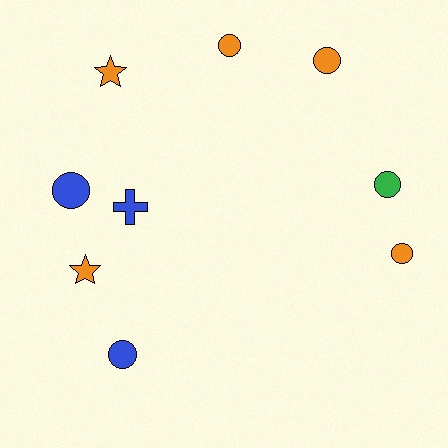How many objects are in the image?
There are 9 objects.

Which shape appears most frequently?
Circle, with 6 objects.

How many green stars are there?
There are no green stars.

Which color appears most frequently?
Orange, with 5 objects.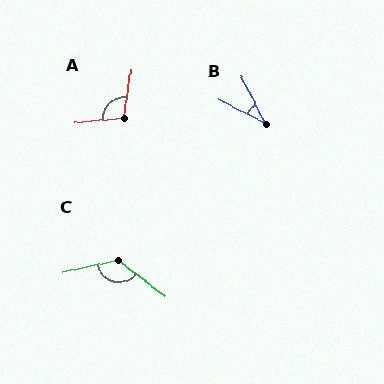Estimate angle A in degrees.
Approximately 104 degrees.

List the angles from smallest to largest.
B (36°), A (104°), C (130°).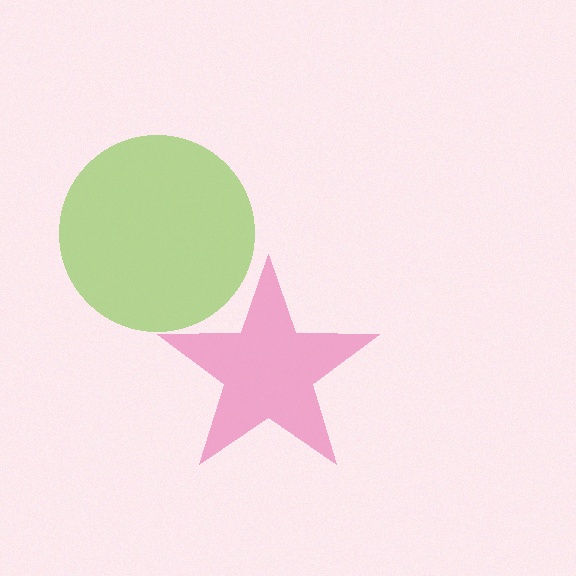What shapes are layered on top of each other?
The layered shapes are: a pink star, a lime circle.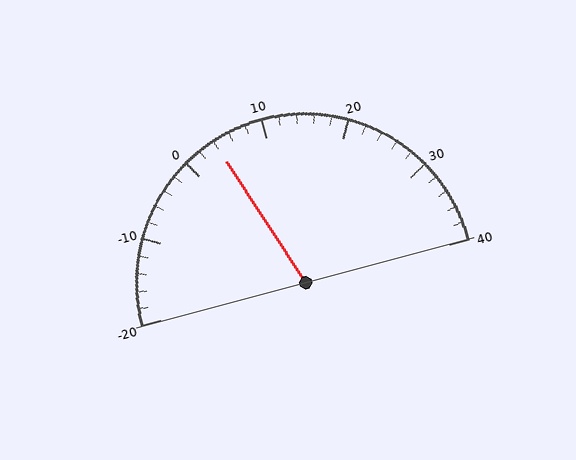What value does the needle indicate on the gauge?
The needle indicates approximately 4.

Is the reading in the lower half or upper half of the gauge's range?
The reading is in the lower half of the range (-20 to 40).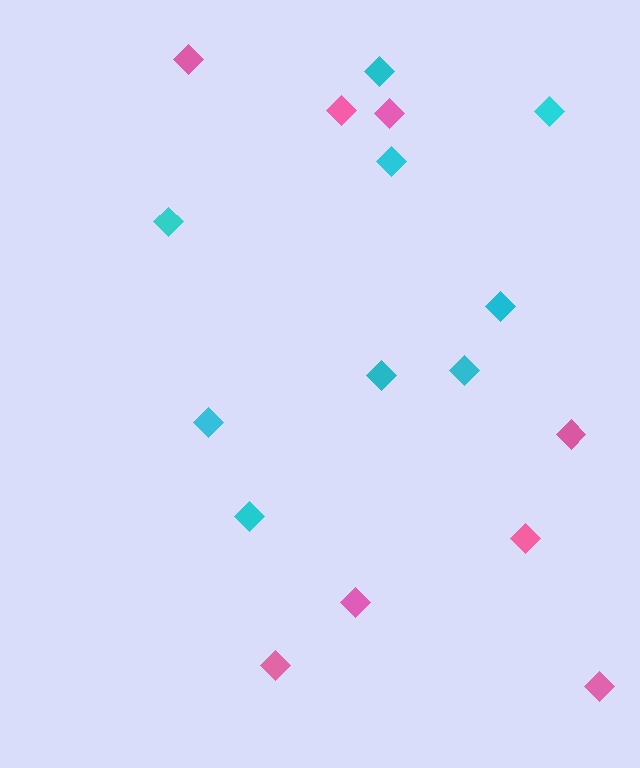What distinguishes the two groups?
There are 2 groups: one group of cyan diamonds (9) and one group of pink diamonds (8).